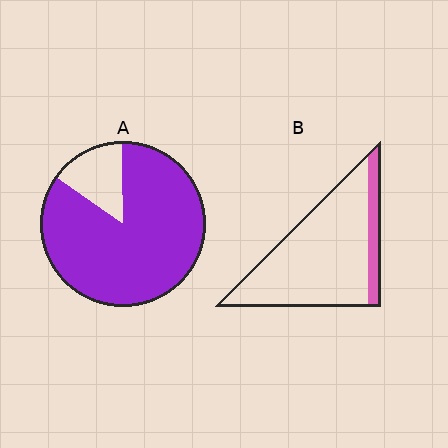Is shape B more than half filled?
No.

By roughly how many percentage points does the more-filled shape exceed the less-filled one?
By roughly 70 percentage points (A over B).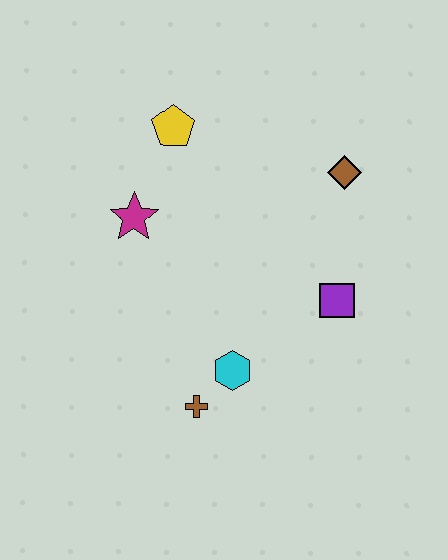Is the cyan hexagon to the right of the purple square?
No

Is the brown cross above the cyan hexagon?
No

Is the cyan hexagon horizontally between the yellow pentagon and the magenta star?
No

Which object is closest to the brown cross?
The cyan hexagon is closest to the brown cross.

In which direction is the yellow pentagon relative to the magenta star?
The yellow pentagon is above the magenta star.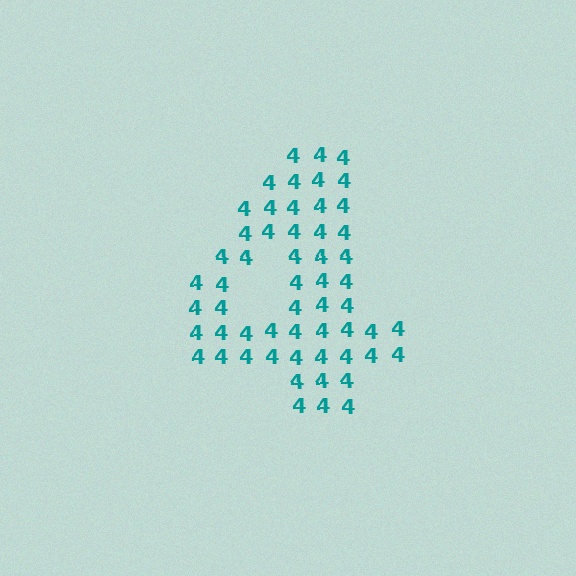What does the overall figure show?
The overall figure shows the digit 4.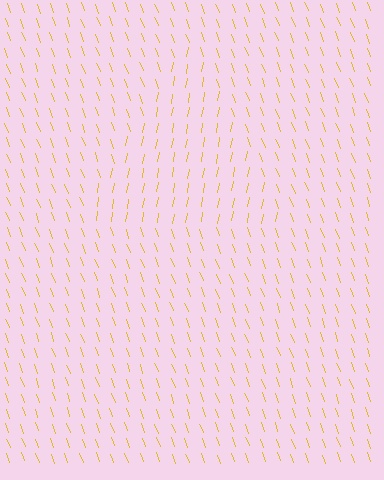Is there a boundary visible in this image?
Yes, there is a texture boundary formed by a change in line orientation.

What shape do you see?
I see a triangle.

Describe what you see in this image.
The image is filled with small yellow line segments. A triangle region in the image has lines oriented differently from the surrounding lines, creating a visible texture boundary.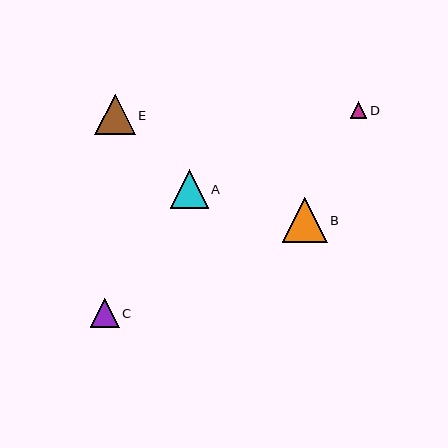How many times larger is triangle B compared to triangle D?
Triangle B is approximately 2.7 times the size of triangle D.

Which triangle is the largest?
Triangle B is the largest with a size of approximately 45 pixels.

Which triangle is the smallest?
Triangle D is the smallest with a size of approximately 17 pixels.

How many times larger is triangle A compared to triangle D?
Triangle A is approximately 2.3 times the size of triangle D.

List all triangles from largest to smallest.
From largest to smallest: B, E, A, C, D.